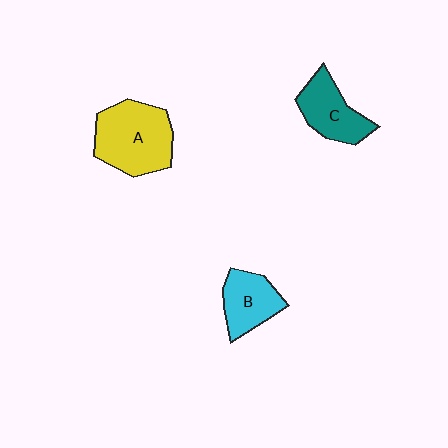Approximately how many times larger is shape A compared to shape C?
Approximately 1.5 times.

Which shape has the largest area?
Shape A (yellow).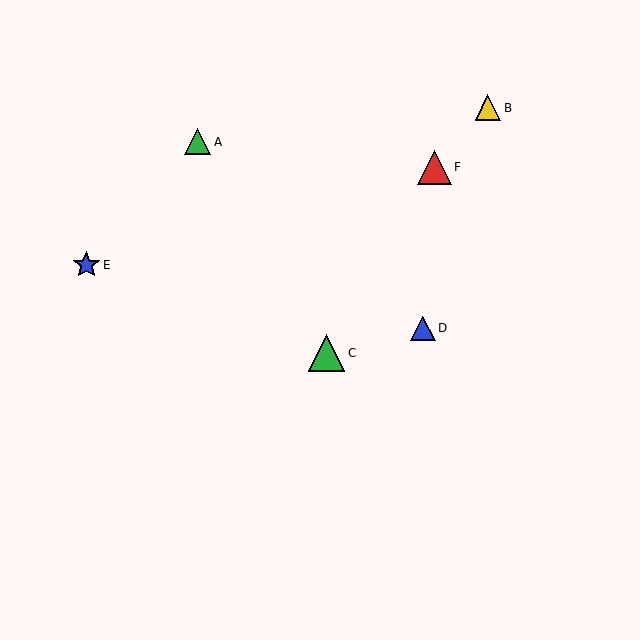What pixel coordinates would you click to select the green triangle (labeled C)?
Click at (326, 353) to select the green triangle C.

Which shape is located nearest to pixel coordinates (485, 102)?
The yellow triangle (labeled B) at (488, 108) is nearest to that location.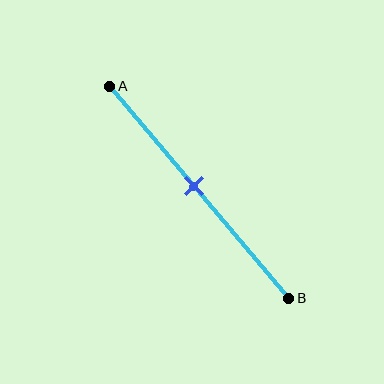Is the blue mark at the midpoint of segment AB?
Yes, the mark is approximately at the midpoint.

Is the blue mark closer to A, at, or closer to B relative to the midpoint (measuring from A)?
The blue mark is approximately at the midpoint of segment AB.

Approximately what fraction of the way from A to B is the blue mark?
The blue mark is approximately 45% of the way from A to B.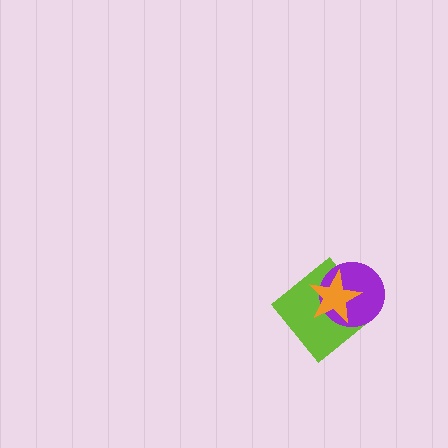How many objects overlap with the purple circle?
2 objects overlap with the purple circle.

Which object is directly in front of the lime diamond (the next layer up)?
The purple circle is directly in front of the lime diamond.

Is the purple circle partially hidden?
Yes, it is partially covered by another shape.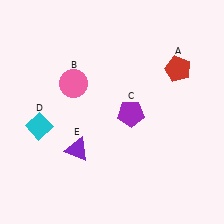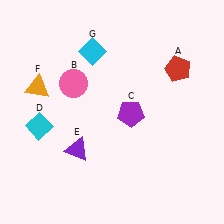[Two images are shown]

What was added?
An orange triangle (F), a cyan diamond (G) were added in Image 2.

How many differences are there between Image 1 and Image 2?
There are 2 differences between the two images.